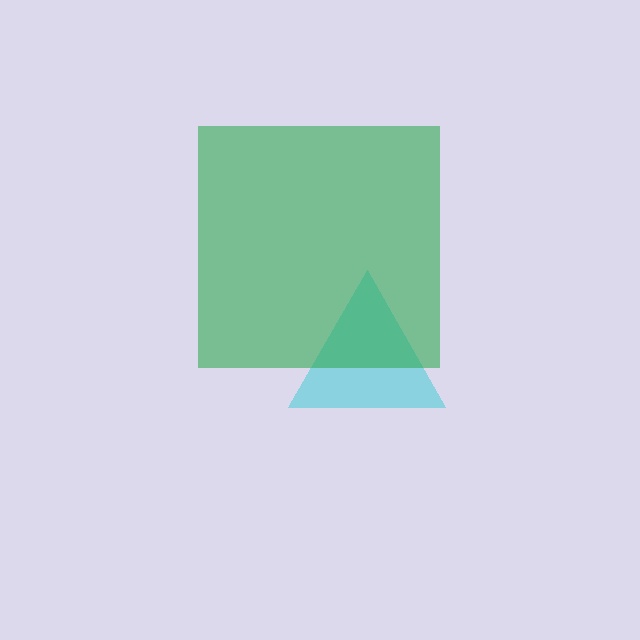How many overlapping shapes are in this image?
There are 2 overlapping shapes in the image.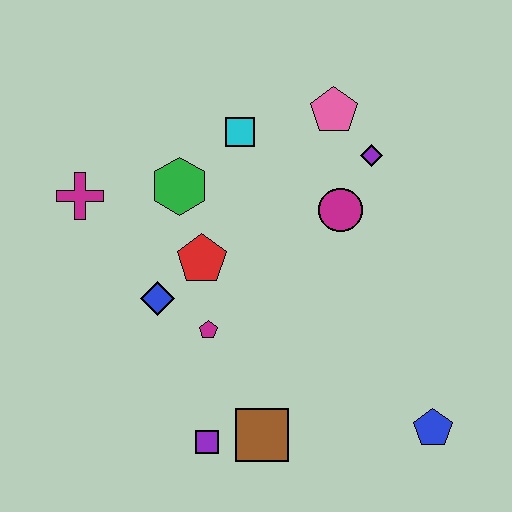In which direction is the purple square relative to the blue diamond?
The purple square is below the blue diamond.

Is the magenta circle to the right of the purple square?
Yes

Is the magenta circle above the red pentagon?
Yes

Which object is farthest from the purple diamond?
The purple square is farthest from the purple diamond.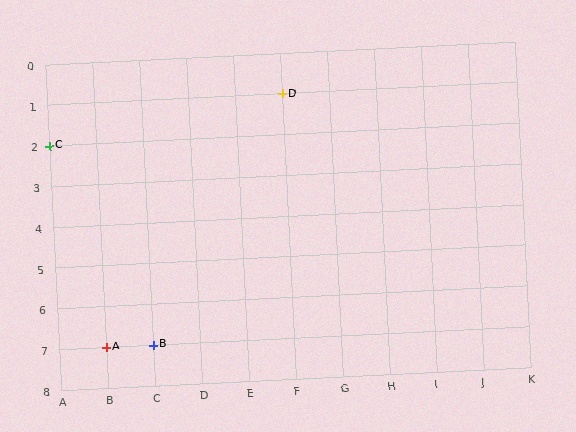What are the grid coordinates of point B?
Point B is at grid coordinates (C, 7).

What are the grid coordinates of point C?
Point C is at grid coordinates (A, 2).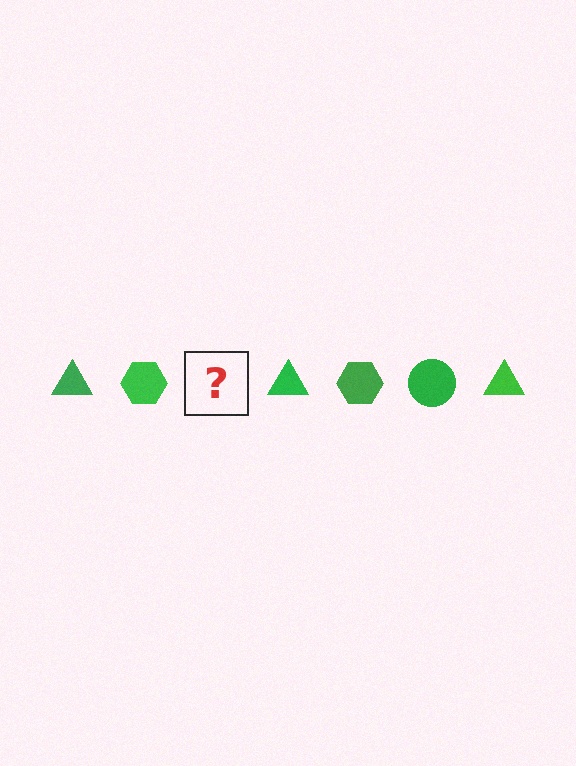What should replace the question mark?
The question mark should be replaced with a green circle.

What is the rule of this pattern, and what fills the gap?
The rule is that the pattern cycles through triangle, hexagon, circle shapes in green. The gap should be filled with a green circle.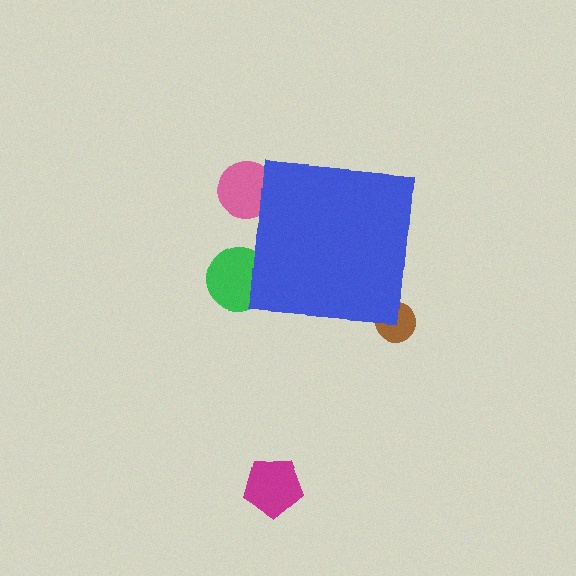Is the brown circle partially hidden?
Yes, the brown circle is partially hidden behind the blue square.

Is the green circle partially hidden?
Yes, the green circle is partially hidden behind the blue square.